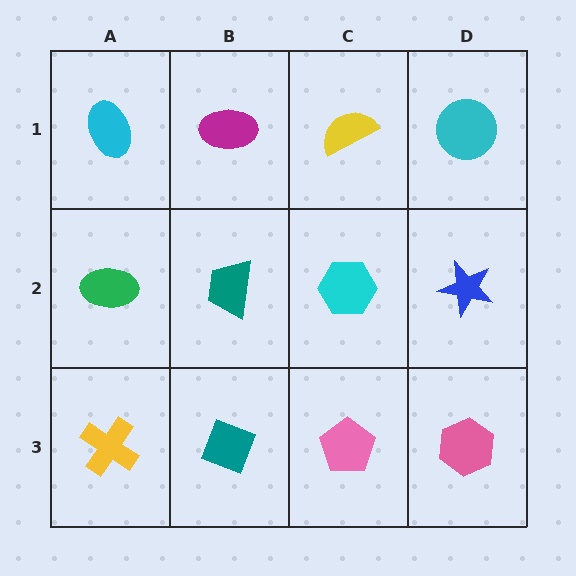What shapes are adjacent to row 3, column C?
A cyan hexagon (row 2, column C), a teal diamond (row 3, column B), a pink hexagon (row 3, column D).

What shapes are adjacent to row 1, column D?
A blue star (row 2, column D), a yellow semicircle (row 1, column C).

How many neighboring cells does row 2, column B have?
4.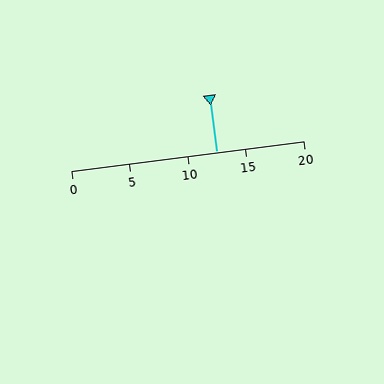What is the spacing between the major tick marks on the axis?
The major ticks are spaced 5 apart.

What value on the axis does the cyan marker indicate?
The marker indicates approximately 12.5.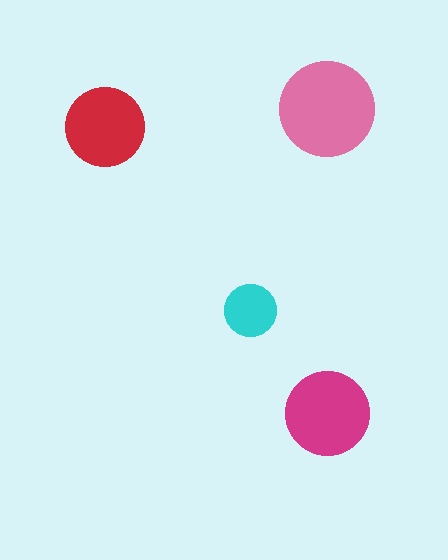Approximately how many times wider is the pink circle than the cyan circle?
About 2 times wider.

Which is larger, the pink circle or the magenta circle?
The pink one.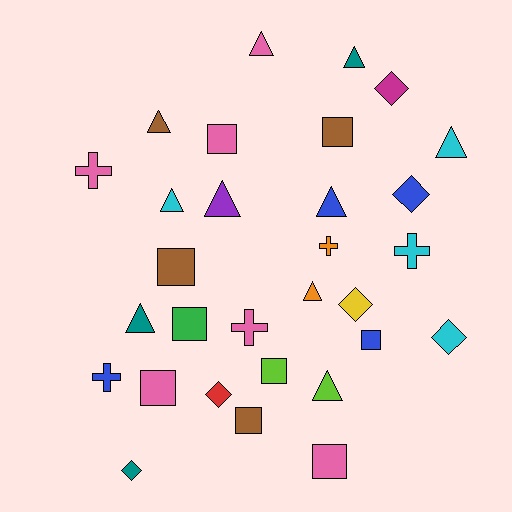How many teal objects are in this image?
There are 3 teal objects.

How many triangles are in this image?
There are 10 triangles.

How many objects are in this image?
There are 30 objects.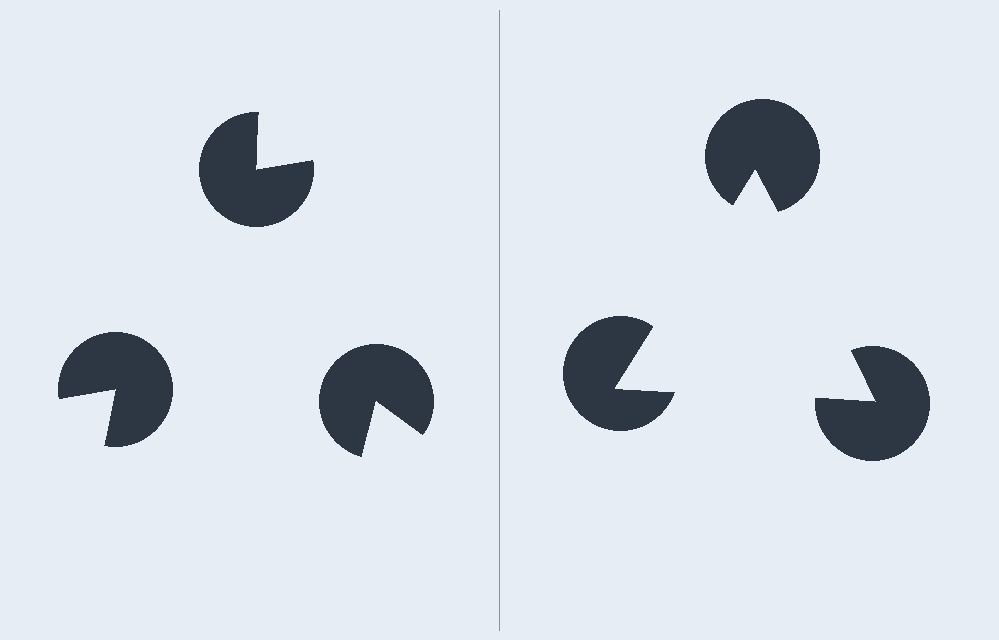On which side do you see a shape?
An illusory triangle appears on the right side. On the left side the wedge cuts are rotated, so no coherent shape forms.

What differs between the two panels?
The pac-man discs are positioned identically on both sides; only the wedge orientations differ. On the right they align to a triangle; on the left they are misaligned.